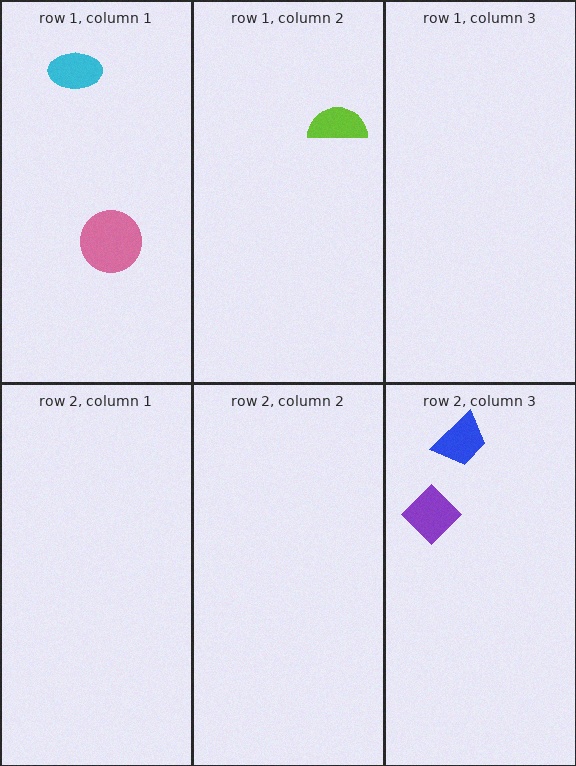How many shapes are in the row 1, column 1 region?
2.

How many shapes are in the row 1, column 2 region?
1.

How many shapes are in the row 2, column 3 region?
2.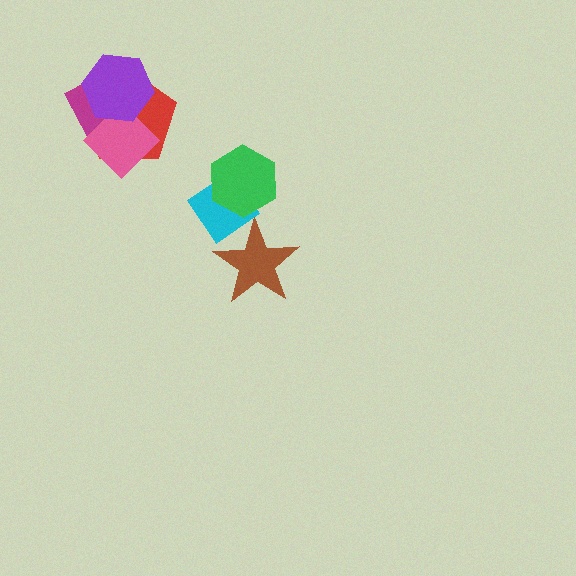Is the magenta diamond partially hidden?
Yes, it is partially covered by another shape.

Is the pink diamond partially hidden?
Yes, it is partially covered by another shape.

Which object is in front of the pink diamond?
The purple hexagon is in front of the pink diamond.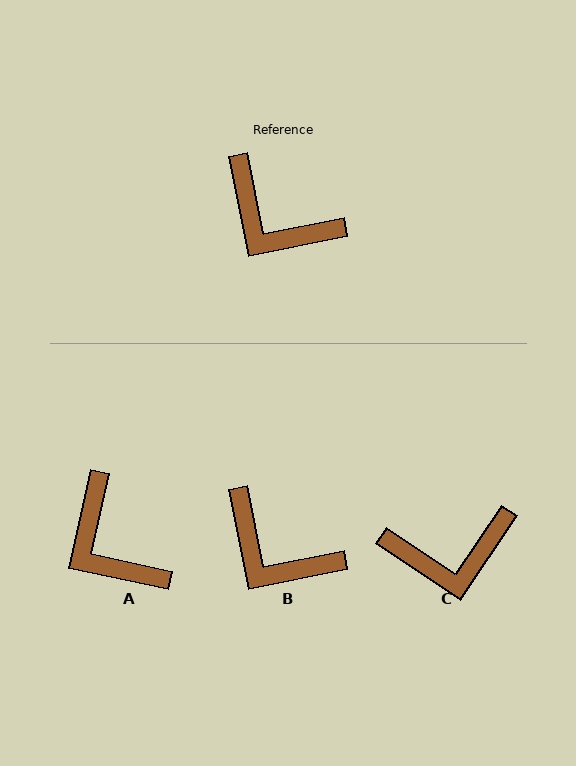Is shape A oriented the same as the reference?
No, it is off by about 23 degrees.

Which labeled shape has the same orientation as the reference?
B.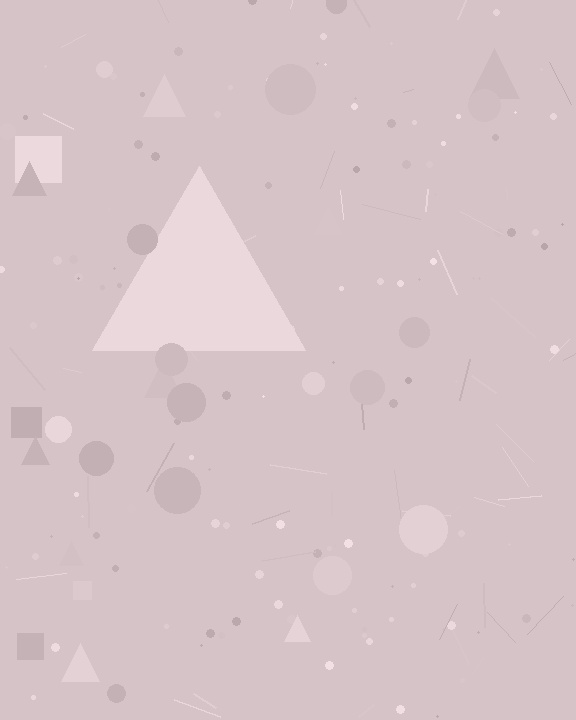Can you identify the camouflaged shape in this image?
The camouflaged shape is a triangle.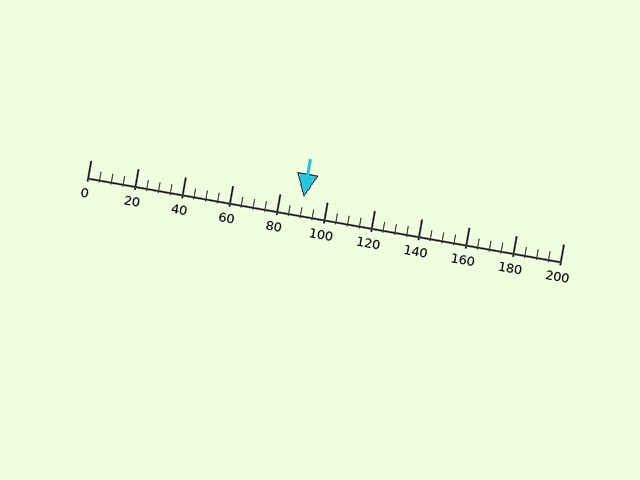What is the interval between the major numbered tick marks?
The major tick marks are spaced 20 units apart.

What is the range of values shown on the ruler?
The ruler shows values from 0 to 200.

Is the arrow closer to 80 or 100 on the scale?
The arrow is closer to 100.